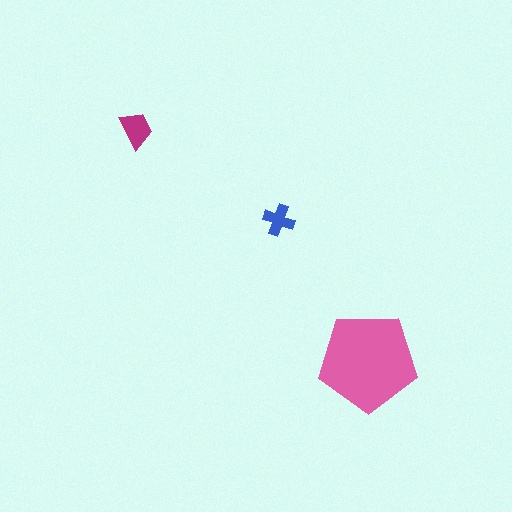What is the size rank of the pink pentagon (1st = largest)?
1st.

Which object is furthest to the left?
The magenta trapezoid is leftmost.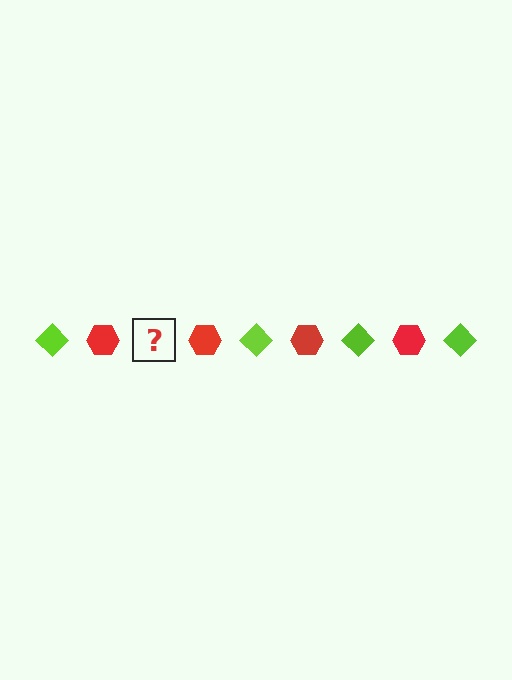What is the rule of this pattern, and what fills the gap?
The rule is that the pattern alternates between lime diamond and red hexagon. The gap should be filled with a lime diamond.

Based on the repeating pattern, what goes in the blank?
The blank should be a lime diamond.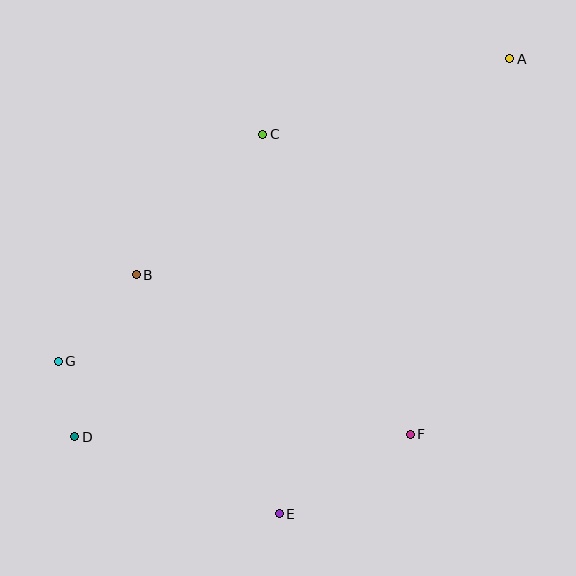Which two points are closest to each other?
Points D and G are closest to each other.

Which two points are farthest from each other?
Points A and D are farthest from each other.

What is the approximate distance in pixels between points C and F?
The distance between C and F is approximately 334 pixels.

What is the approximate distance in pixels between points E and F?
The distance between E and F is approximately 153 pixels.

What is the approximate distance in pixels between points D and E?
The distance between D and E is approximately 219 pixels.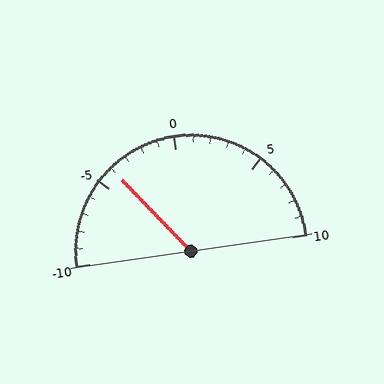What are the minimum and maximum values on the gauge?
The gauge ranges from -10 to 10.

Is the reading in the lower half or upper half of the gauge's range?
The reading is in the lower half of the range (-10 to 10).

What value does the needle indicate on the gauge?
The needle indicates approximately -4.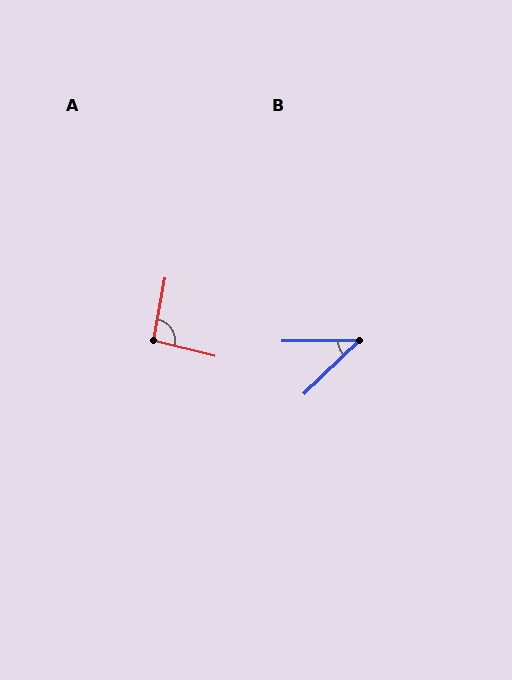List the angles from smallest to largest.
B (44°), A (94°).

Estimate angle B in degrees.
Approximately 44 degrees.